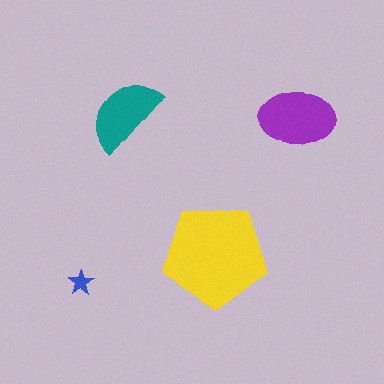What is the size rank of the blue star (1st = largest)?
4th.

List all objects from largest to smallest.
The yellow pentagon, the purple ellipse, the teal semicircle, the blue star.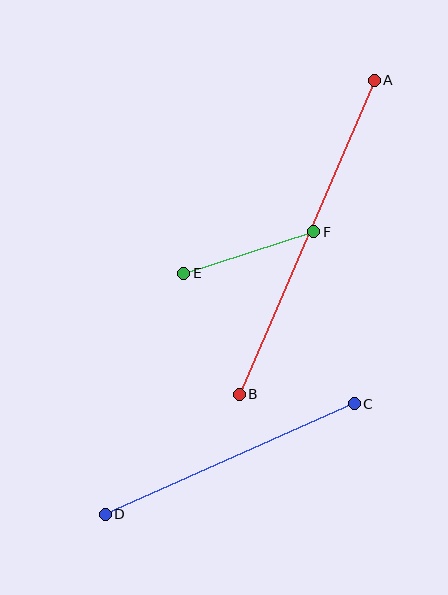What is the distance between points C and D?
The distance is approximately 272 pixels.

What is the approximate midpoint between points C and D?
The midpoint is at approximately (230, 459) pixels.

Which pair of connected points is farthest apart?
Points A and B are farthest apart.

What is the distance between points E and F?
The distance is approximately 137 pixels.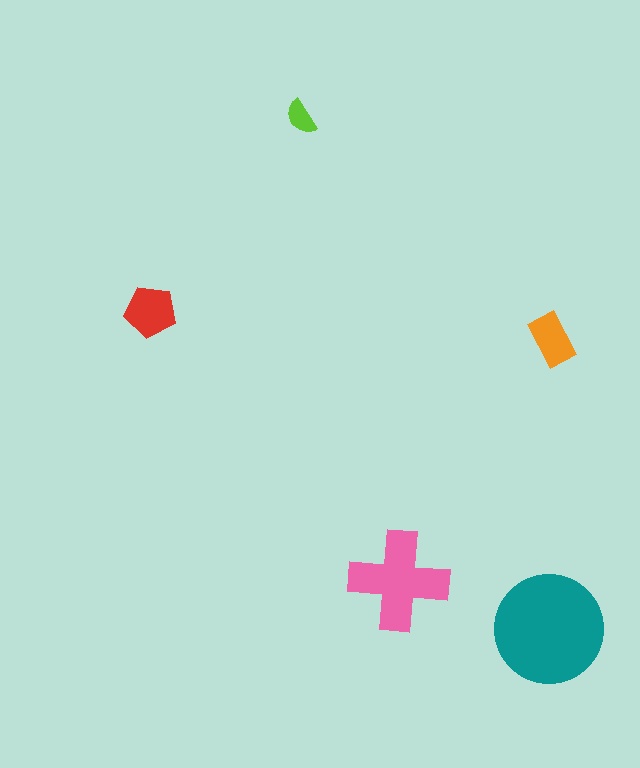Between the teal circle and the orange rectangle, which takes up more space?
The teal circle.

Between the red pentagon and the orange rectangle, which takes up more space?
The red pentagon.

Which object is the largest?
The teal circle.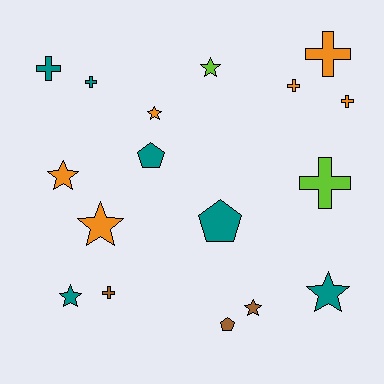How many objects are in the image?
There are 17 objects.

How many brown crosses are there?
There is 1 brown cross.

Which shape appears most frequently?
Cross, with 7 objects.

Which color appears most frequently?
Orange, with 6 objects.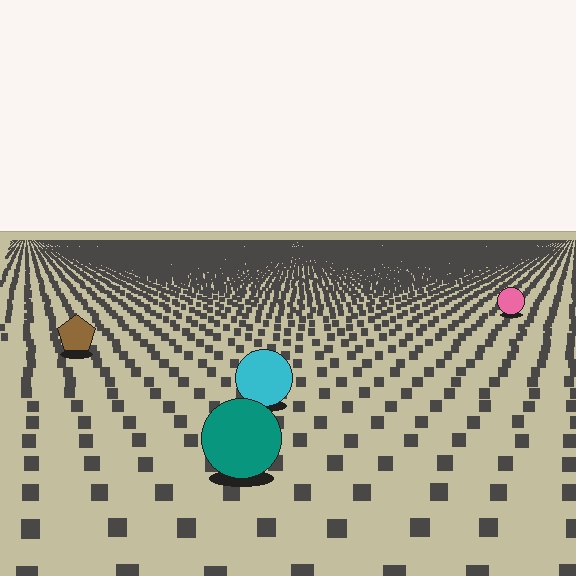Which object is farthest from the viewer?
The pink circle is farthest from the viewer. It appears smaller and the ground texture around it is denser.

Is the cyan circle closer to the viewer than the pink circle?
Yes. The cyan circle is closer — you can tell from the texture gradient: the ground texture is coarser near it.